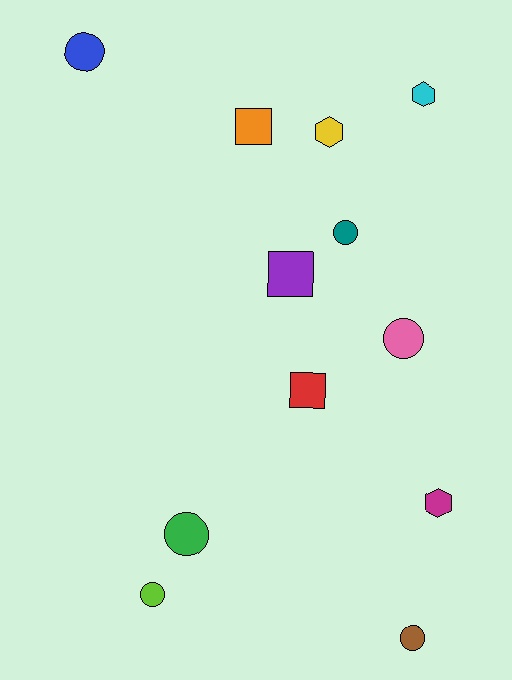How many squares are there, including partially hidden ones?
There are 3 squares.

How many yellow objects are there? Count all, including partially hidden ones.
There is 1 yellow object.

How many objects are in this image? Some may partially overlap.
There are 12 objects.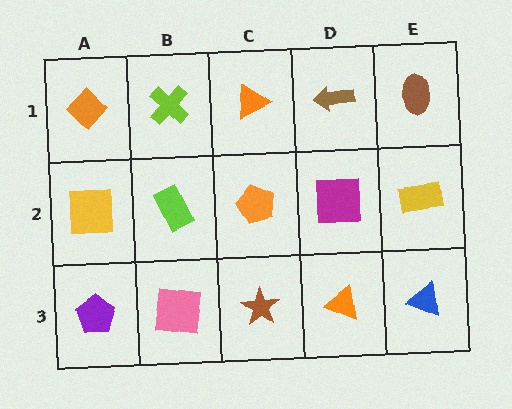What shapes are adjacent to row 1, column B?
A lime rectangle (row 2, column B), an orange diamond (row 1, column A), an orange triangle (row 1, column C).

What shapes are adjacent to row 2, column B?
A lime cross (row 1, column B), a pink square (row 3, column B), a yellow square (row 2, column A), an orange pentagon (row 2, column C).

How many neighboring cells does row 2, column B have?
4.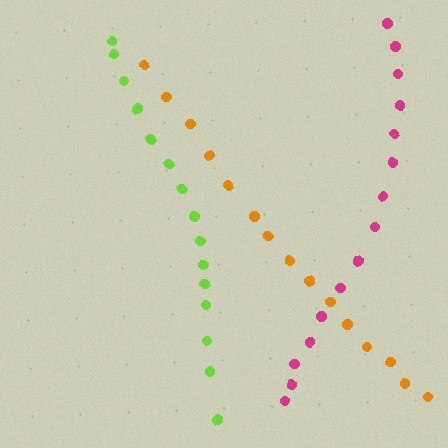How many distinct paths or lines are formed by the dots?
There are 3 distinct paths.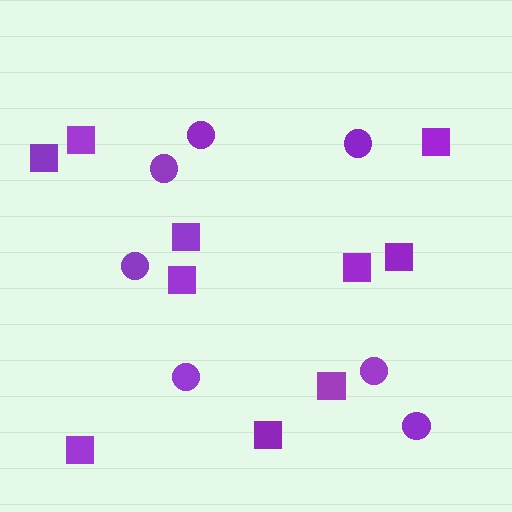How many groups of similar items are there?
There are 2 groups: one group of circles (7) and one group of squares (10).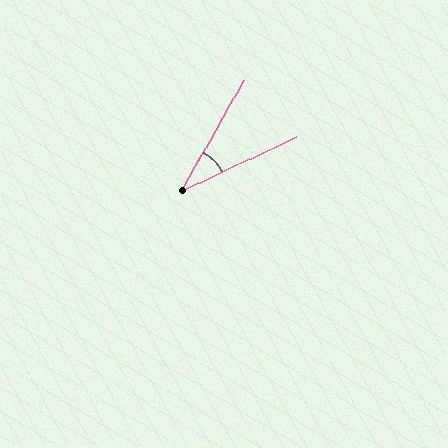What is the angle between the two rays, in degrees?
Approximately 35 degrees.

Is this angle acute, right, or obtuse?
It is acute.